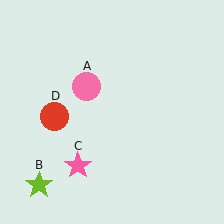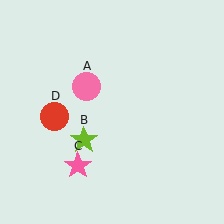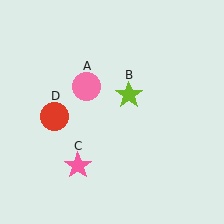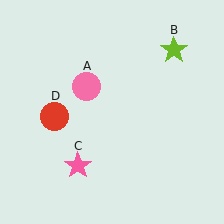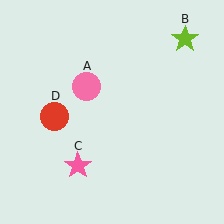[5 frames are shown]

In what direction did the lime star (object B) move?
The lime star (object B) moved up and to the right.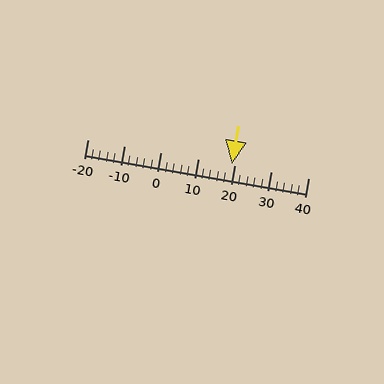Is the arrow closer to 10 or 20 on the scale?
The arrow is closer to 20.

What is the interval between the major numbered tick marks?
The major tick marks are spaced 10 units apart.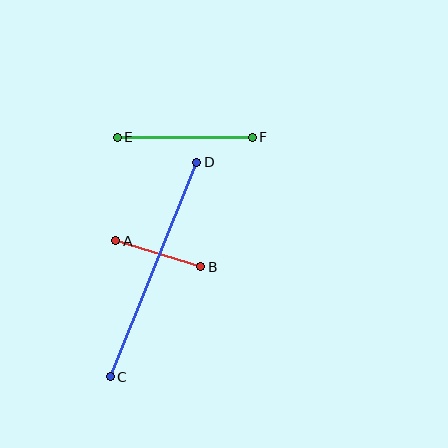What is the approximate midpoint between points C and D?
The midpoint is at approximately (154, 269) pixels.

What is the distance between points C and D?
The distance is approximately 231 pixels.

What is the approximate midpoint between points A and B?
The midpoint is at approximately (158, 254) pixels.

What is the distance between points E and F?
The distance is approximately 135 pixels.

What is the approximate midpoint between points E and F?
The midpoint is at approximately (185, 137) pixels.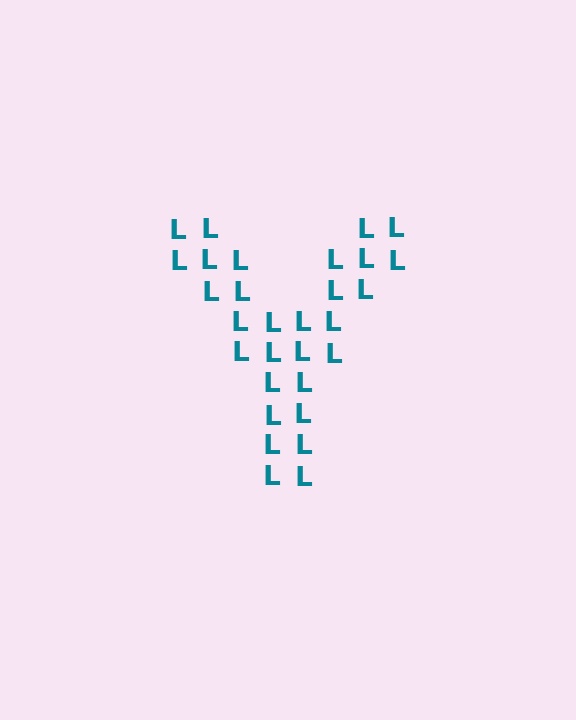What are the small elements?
The small elements are letter L's.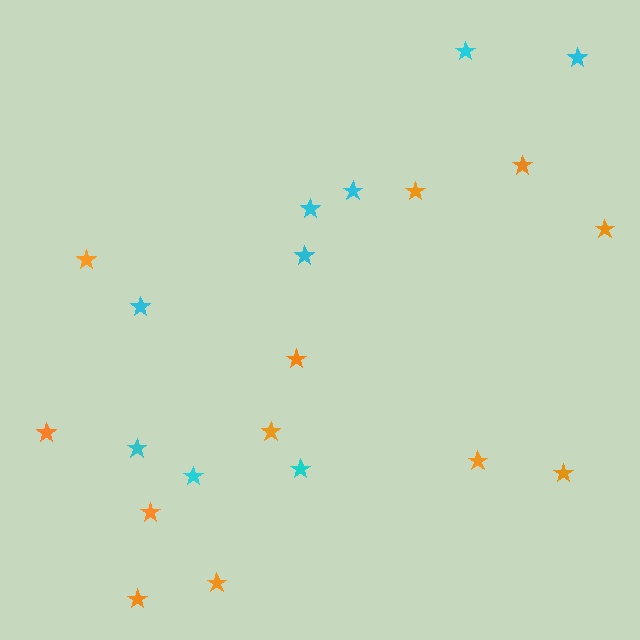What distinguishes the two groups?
There are 2 groups: one group of orange stars (12) and one group of cyan stars (9).